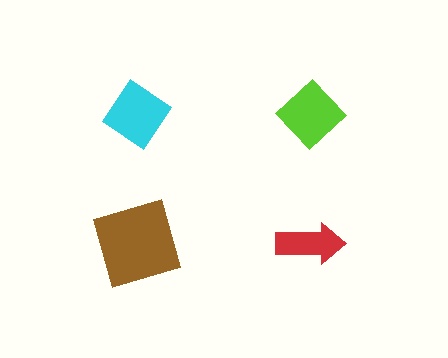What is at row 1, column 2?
A lime diamond.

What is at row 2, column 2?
A red arrow.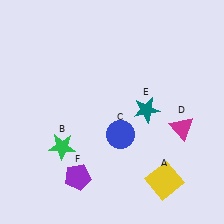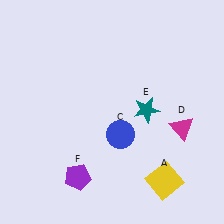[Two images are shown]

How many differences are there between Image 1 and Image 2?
There is 1 difference between the two images.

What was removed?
The green star (B) was removed in Image 2.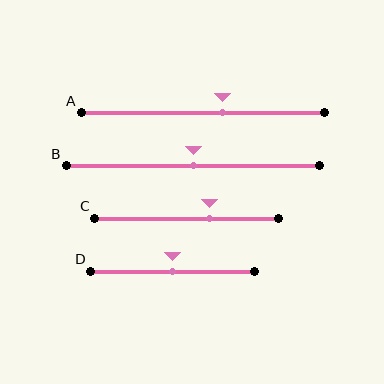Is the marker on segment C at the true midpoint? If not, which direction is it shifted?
No, the marker on segment C is shifted to the right by about 12% of the segment length.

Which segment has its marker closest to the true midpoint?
Segment B has its marker closest to the true midpoint.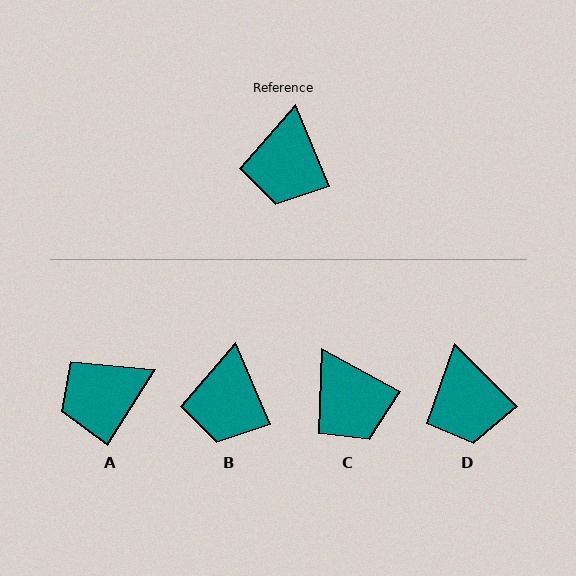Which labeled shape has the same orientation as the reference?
B.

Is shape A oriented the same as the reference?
No, it is off by about 55 degrees.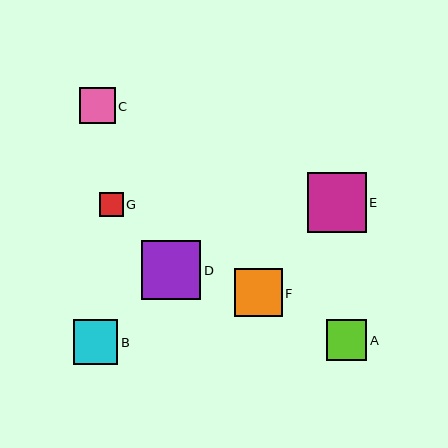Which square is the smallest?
Square G is the smallest with a size of approximately 24 pixels.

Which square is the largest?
Square D is the largest with a size of approximately 59 pixels.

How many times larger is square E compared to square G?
Square E is approximately 2.5 times the size of square G.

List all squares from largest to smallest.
From largest to smallest: D, E, F, B, A, C, G.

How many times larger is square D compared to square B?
Square D is approximately 1.3 times the size of square B.